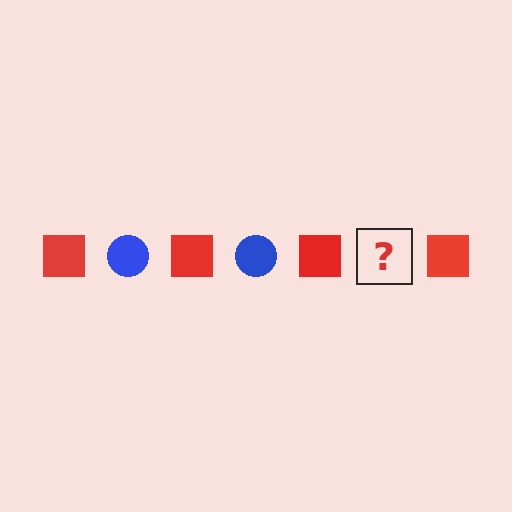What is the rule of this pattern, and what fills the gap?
The rule is that the pattern alternates between red square and blue circle. The gap should be filled with a blue circle.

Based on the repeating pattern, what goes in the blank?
The blank should be a blue circle.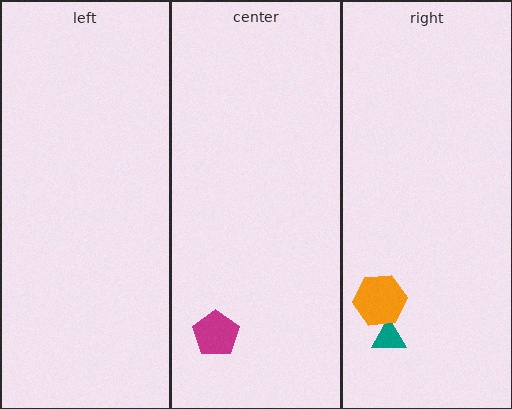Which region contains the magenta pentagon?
The center region.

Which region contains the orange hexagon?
The right region.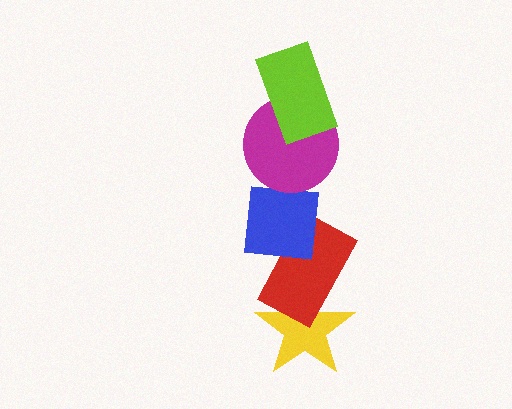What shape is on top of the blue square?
The magenta circle is on top of the blue square.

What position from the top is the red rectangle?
The red rectangle is 4th from the top.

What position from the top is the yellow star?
The yellow star is 5th from the top.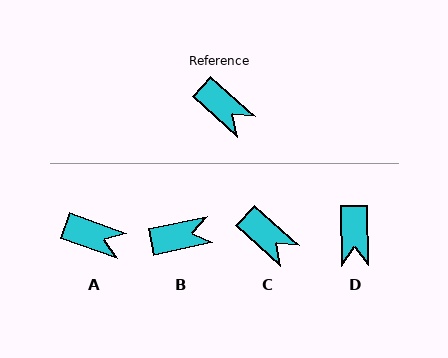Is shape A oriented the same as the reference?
No, it is off by about 22 degrees.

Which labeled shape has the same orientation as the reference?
C.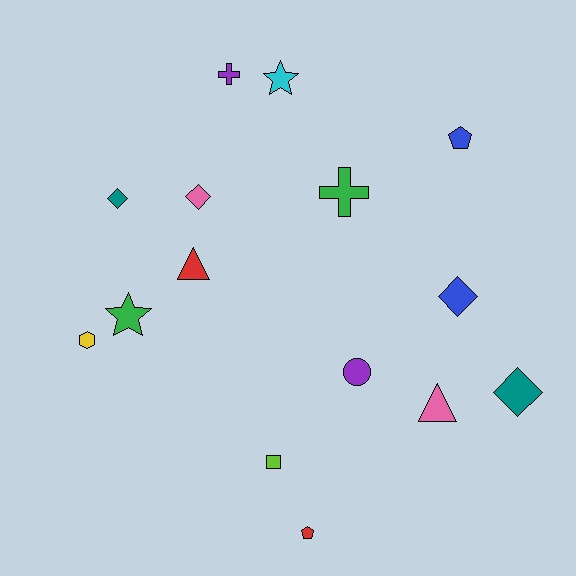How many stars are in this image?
There are 2 stars.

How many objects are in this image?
There are 15 objects.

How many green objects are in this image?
There are 2 green objects.